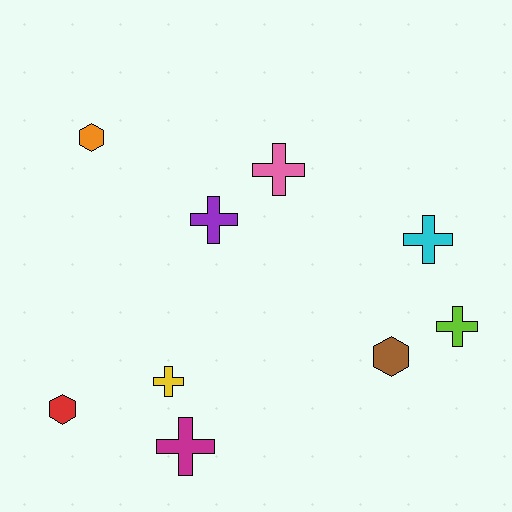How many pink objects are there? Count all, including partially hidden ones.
There is 1 pink object.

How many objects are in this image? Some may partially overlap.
There are 9 objects.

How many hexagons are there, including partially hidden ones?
There are 3 hexagons.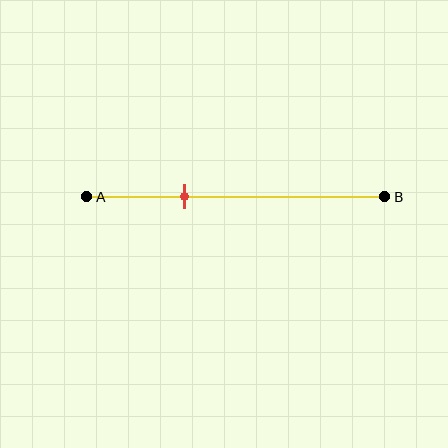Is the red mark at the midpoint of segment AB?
No, the mark is at about 35% from A, not at the 50% midpoint.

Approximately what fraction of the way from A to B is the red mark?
The red mark is approximately 35% of the way from A to B.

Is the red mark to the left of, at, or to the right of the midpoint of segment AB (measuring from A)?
The red mark is to the left of the midpoint of segment AB.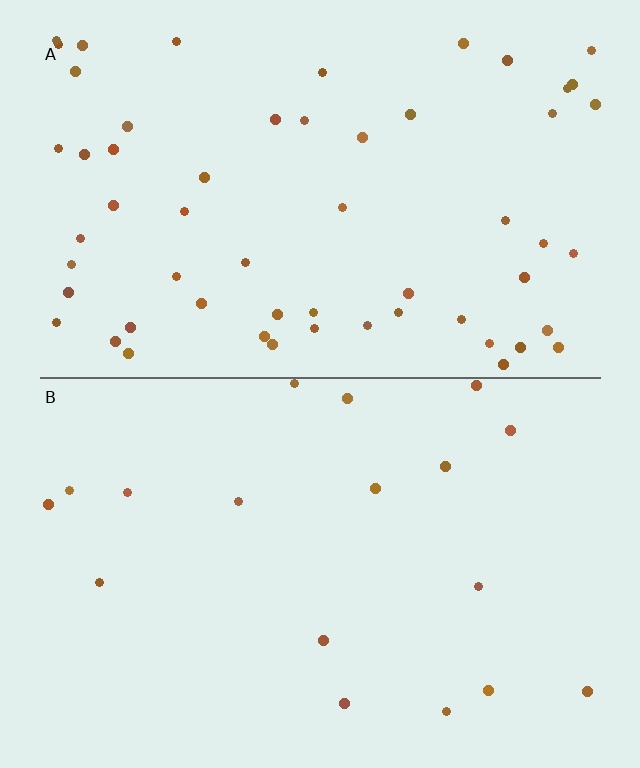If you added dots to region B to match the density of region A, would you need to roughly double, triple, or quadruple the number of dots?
Approximately triple.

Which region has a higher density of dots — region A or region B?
A (the top).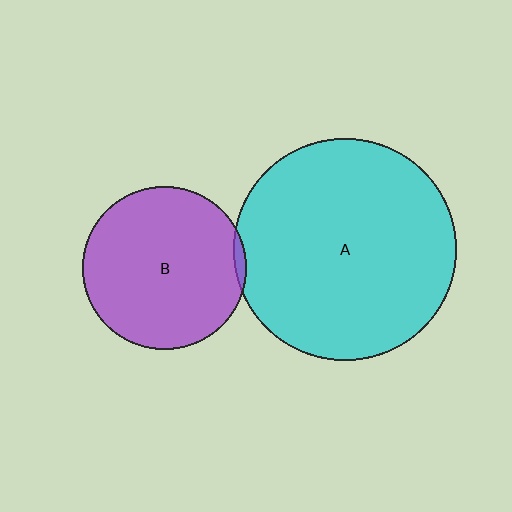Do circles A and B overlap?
Yes.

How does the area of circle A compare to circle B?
Approximately 1.8 times.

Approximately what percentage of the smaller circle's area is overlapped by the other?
Approximately 5%.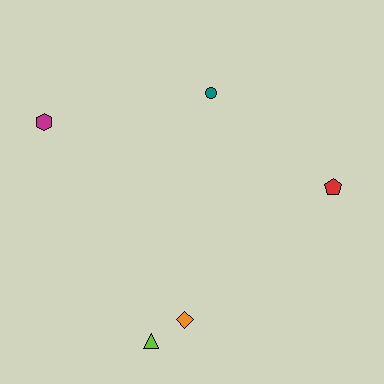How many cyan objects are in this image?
There are no cyan objects.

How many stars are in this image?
There are no stars.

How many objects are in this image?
There are 5 objects.